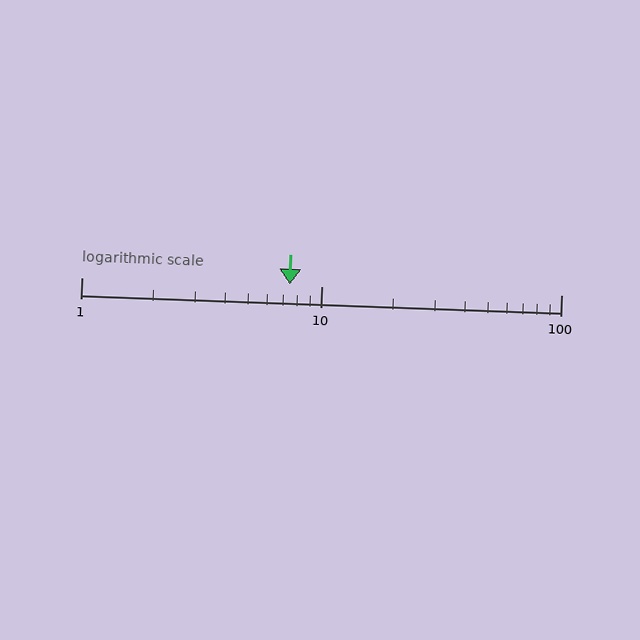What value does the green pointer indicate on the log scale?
The pointer indicates approximately 7.4.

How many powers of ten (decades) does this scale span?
The scale spans 2 decades, from 1 to 100.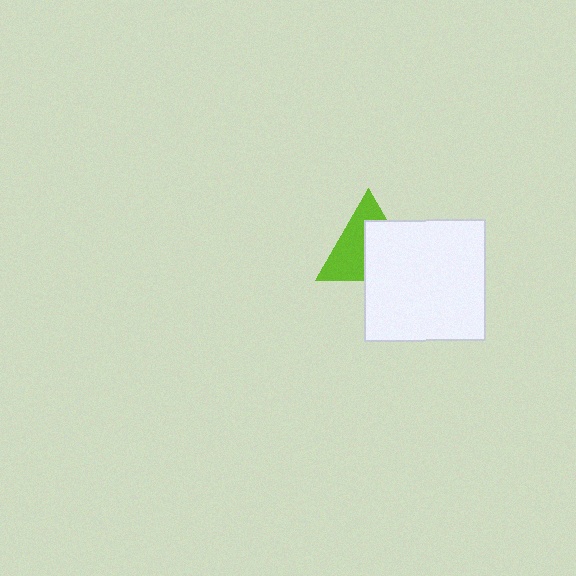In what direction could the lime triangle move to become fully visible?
The lime triangle could move toward the upper-left. That would shift it out from behind the white square entirely.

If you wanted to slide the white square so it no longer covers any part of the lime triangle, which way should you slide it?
Slide it toward the lower-right — that is the most direct way to separate the two shapes.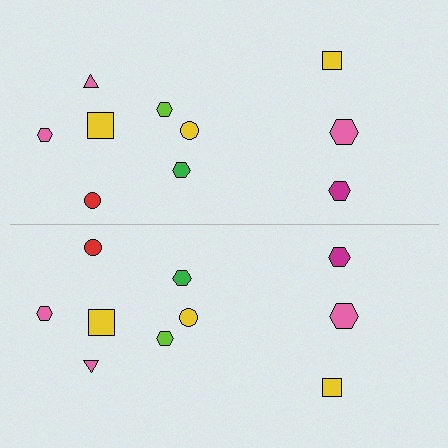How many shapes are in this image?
There are 20 shapes in this image.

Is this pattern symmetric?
Yes, this pattern has bilateral (reflection) symmetry.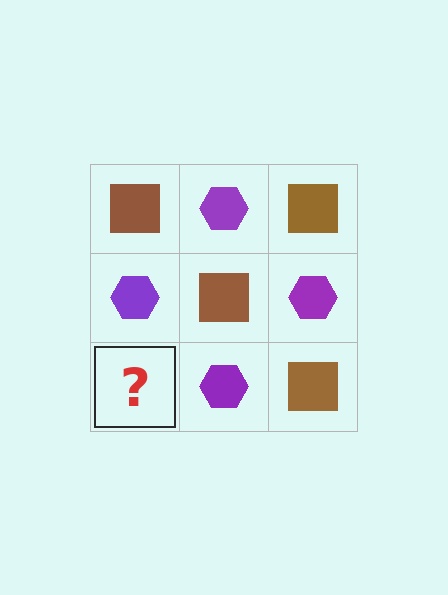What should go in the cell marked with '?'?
The missing cell should contain a brown square.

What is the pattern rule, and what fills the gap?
The rule is that it alternates brown square and purple hexagon in a checkerboard pattern. The gap should be filled with a brown square.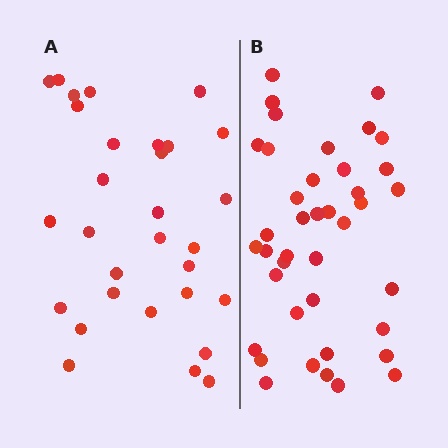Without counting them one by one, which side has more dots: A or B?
Region B (the right region) has more dots.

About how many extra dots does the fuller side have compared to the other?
Region B has roughly 10 or so more dots than region A.